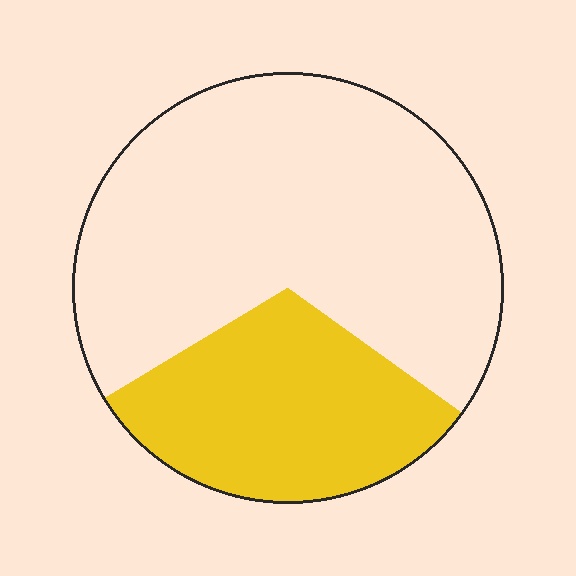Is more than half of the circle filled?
No.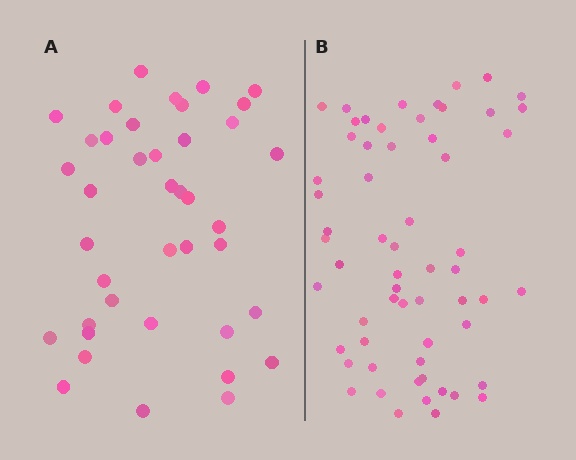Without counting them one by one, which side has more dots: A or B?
Region B (the right region) has more dots.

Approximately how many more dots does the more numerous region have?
Region B has approximately 20 more dots than region A.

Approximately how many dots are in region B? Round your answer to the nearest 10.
About 60 dots.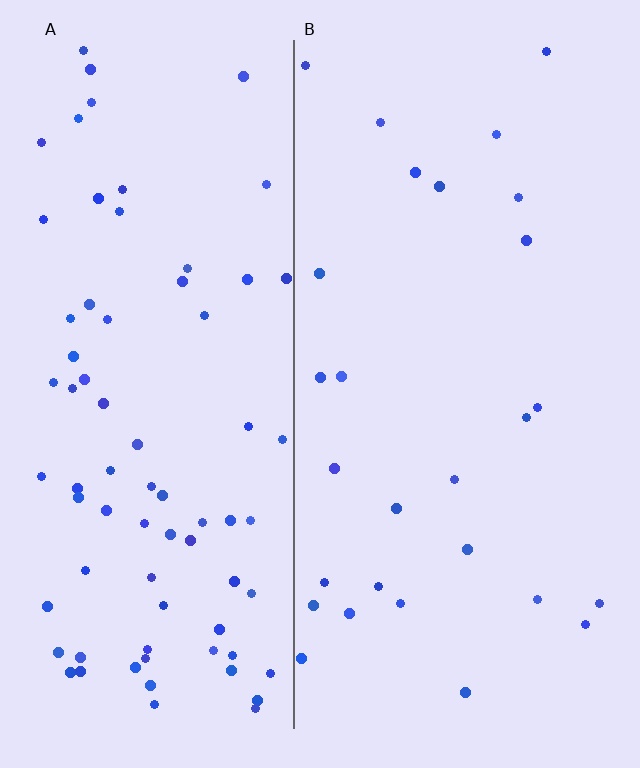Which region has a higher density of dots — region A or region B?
A (the left).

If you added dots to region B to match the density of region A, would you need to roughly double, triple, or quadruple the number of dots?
Approximately triple.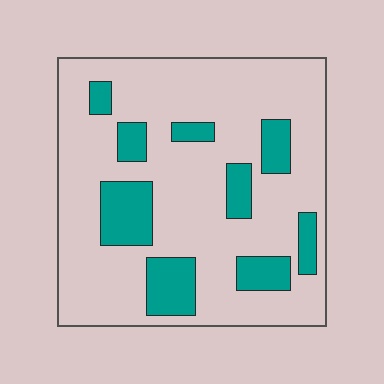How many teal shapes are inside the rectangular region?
9.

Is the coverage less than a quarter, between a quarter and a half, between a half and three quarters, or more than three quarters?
Less than a quarter.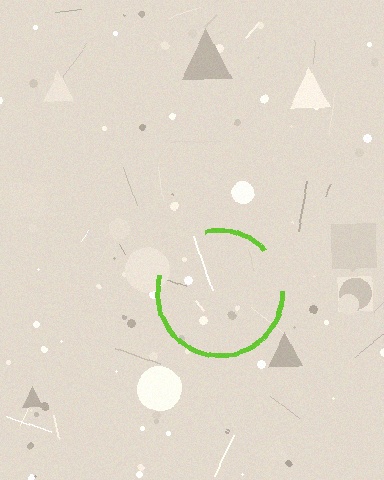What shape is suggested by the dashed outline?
The dashed outline suggests a circle.